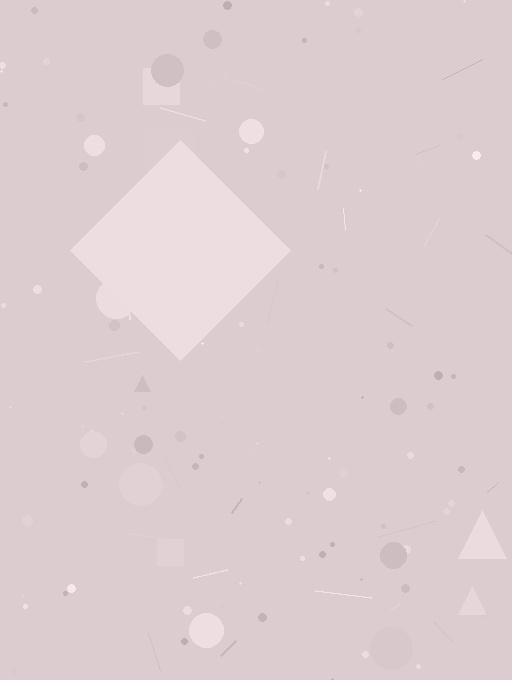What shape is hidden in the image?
A diamond is hidden in the image.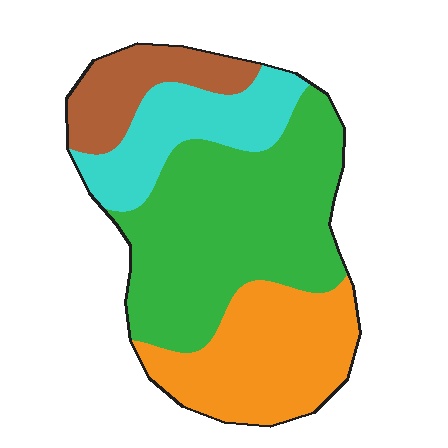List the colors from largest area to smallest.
From largest to smallest: green, orange, cyan, brown.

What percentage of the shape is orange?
Orange covers around 25% of the shape.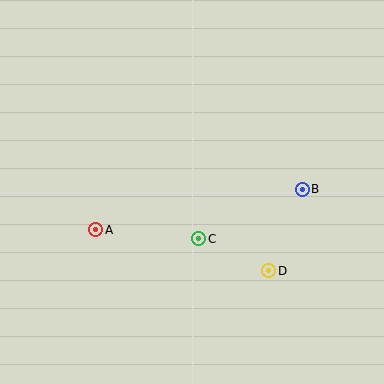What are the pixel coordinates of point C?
Point C is at (199, 239).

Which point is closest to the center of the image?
Point C at (199, 239) is closest to the center.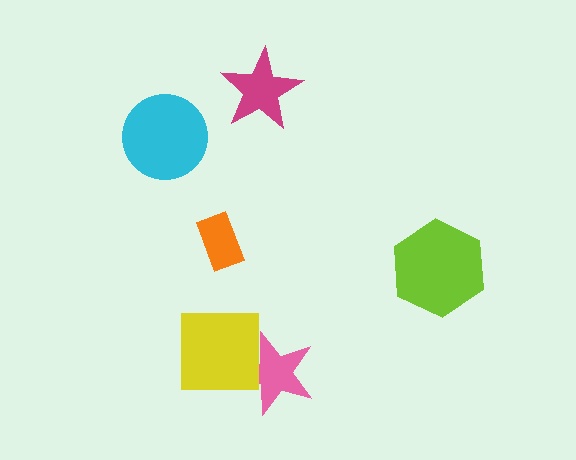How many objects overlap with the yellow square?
1 object overlaps with the yellow square.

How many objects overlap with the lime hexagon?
0 objects overlap with the lime hexagon.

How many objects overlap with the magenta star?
0 objects overlap with the magenta star.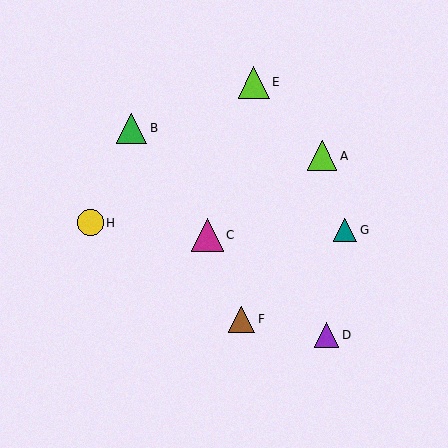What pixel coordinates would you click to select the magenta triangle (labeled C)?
Click at (207, 235) to select the magenta triangle C.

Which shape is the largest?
The magenta triangle (labeled C) is the largest.